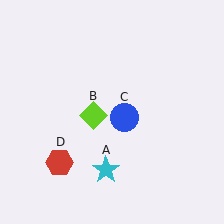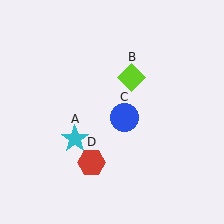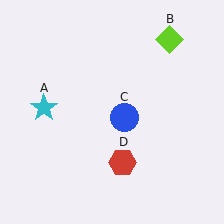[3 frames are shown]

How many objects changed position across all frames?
3 objects changed position: cyan star (object A), lime diamond (object B), red hexagon (object D).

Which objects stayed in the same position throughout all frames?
Blue circle (object C) remained stationary.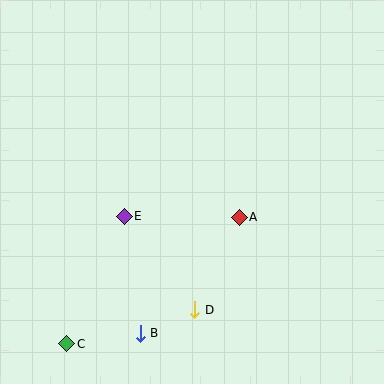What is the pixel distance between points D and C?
The distance between D and C is 133 pixels.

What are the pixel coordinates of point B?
Point B is at (140, 333).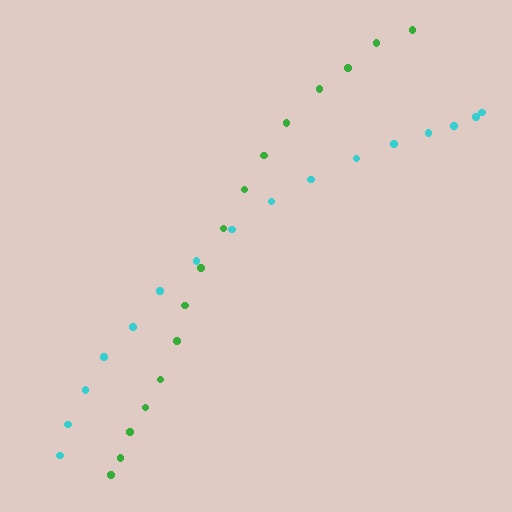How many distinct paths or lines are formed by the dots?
There are 2 distinct paths.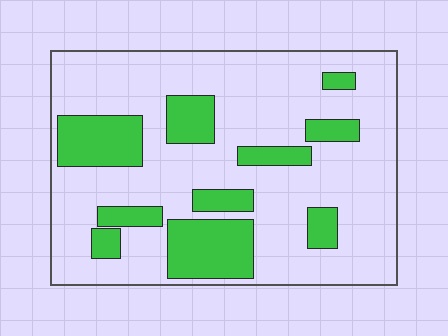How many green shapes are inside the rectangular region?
10.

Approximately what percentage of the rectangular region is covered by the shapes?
Approximately 25%.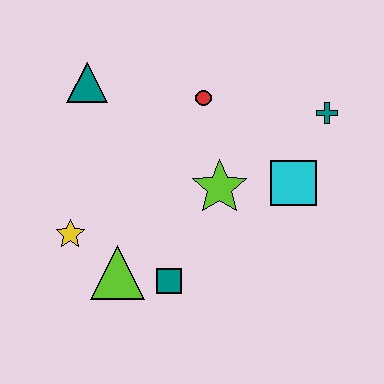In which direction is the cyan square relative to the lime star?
The cyan square is to the right of the lime star.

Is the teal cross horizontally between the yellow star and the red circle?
No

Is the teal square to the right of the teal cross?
No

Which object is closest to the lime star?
The cyan square is closest to the lime star.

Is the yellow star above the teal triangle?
No